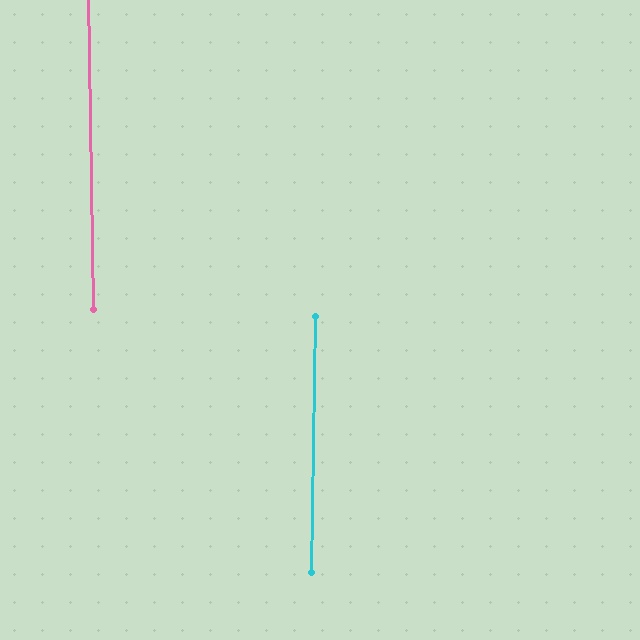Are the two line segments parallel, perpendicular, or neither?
Parallel — their directions differ by only 1.8°.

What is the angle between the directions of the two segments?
Approximately 2 degrees.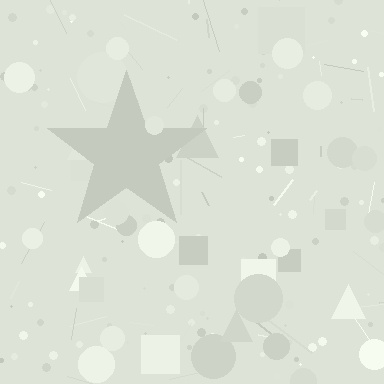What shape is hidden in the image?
A star is hidden in the image.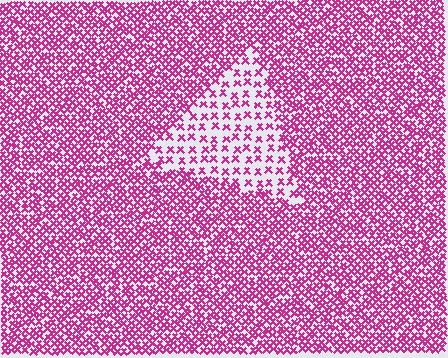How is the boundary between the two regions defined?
The boundary is defined by a change in element density (approximately 2.4x ratio). All elements are the same color, size, and shape.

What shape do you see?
I see a triangle.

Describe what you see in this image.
The image contains small magenta elements arranged at two different densities. A triangle-shaped region is visible where the elements are less densely packed than the surrounding area.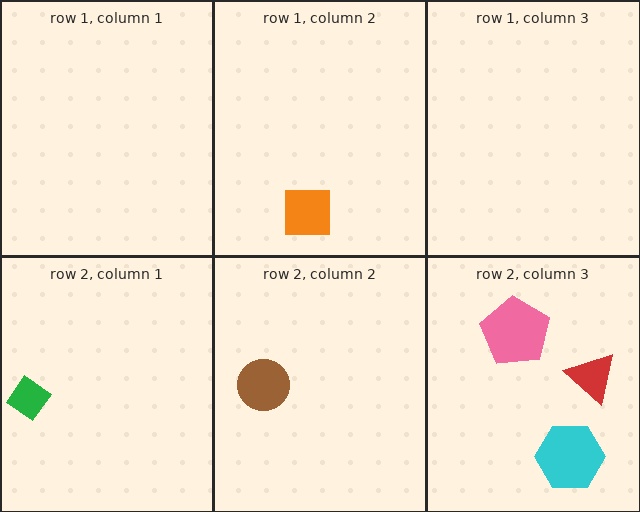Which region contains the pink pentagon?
The row 2, column 3 region.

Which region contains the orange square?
The row 1, column 2 region.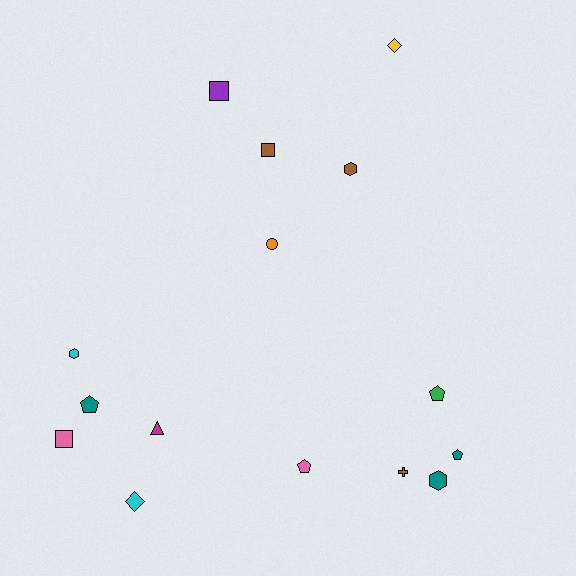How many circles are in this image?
There is 1 circle.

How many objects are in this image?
There are 15 objects.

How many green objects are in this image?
There is 1 green object.